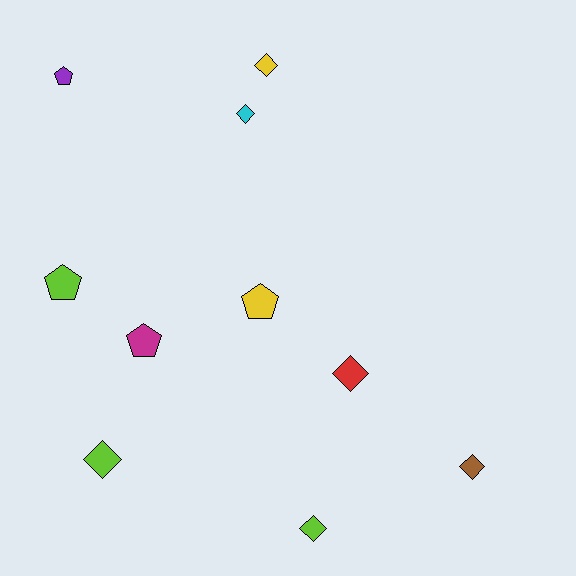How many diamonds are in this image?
There are 6 diamonds.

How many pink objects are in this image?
There are no pink objects.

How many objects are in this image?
There are 10 objects.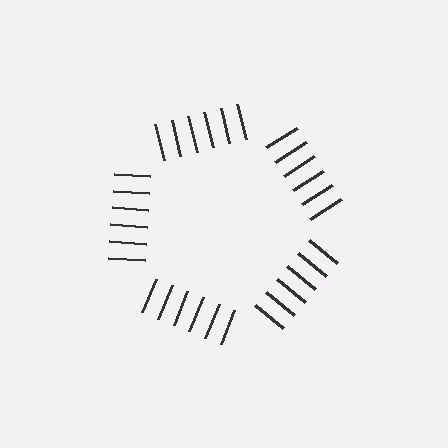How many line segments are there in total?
30 — 6 along each of the 5 edges.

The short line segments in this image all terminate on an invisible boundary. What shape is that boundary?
An illusory pentagon — the line segments terminate on its edges but no continuous stroke is drawn.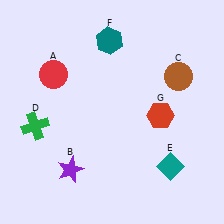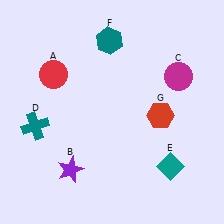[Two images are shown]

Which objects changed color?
C changed from brown to magenta. D changed from green to teal.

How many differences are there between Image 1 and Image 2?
There are 2 differences between the two images.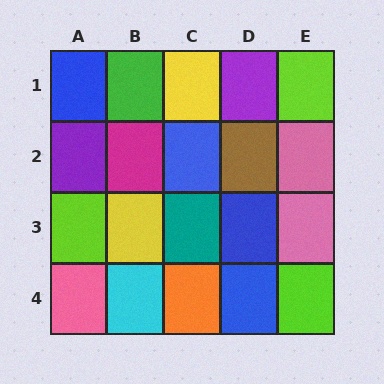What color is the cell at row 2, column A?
Purple.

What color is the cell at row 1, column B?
Green.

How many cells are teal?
1 cell is teal.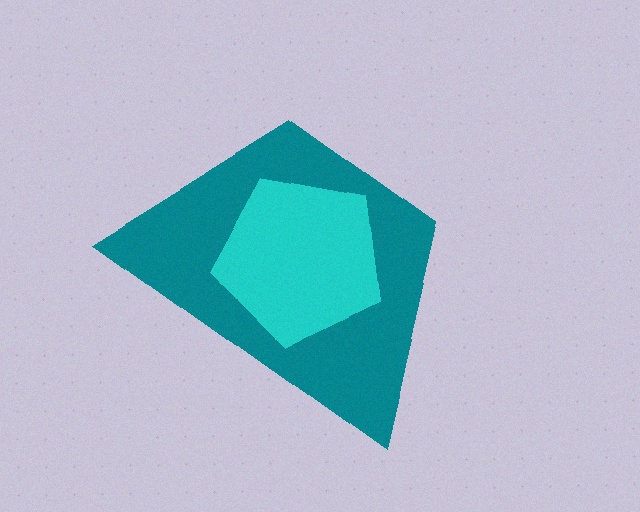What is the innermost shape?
The cyan pentagon.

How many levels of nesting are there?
2.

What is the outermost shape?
The teal trapezoid.